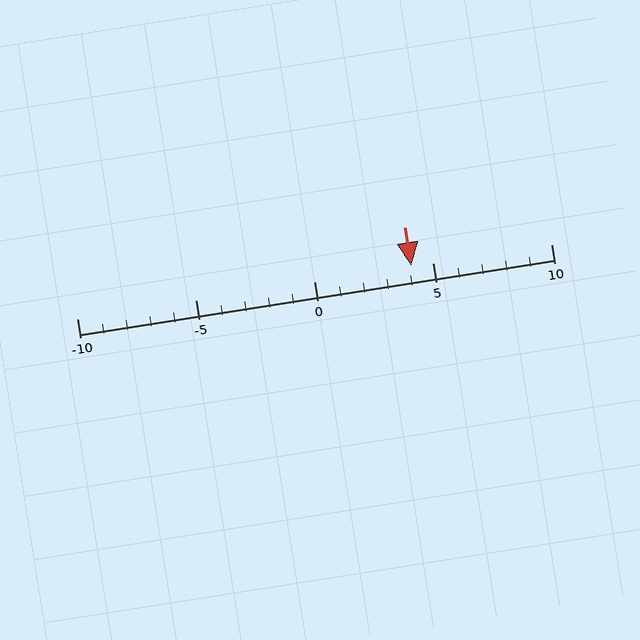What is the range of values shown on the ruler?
The ruler shows values from -10 to 10.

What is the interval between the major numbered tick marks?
The major tick marks are spaced 5 units apart.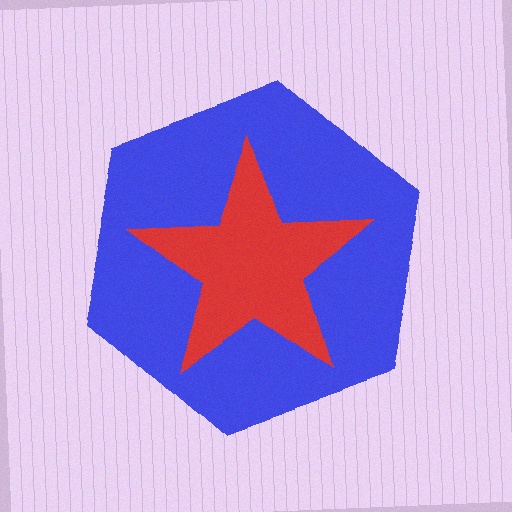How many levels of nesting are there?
2.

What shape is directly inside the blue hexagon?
The red star.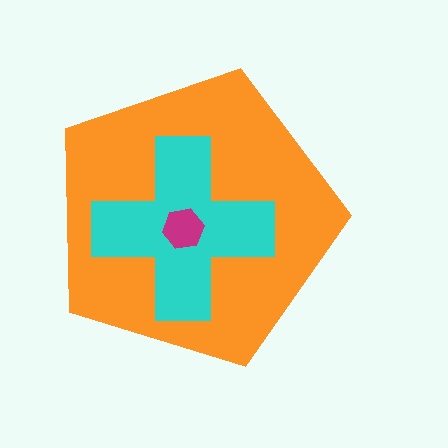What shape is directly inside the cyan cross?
The magenta hexagon.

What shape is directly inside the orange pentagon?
The cyan cross.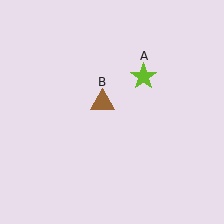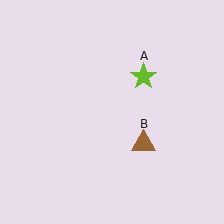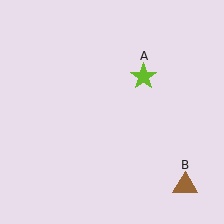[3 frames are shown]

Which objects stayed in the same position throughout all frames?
Lime star (object A) remained stationary.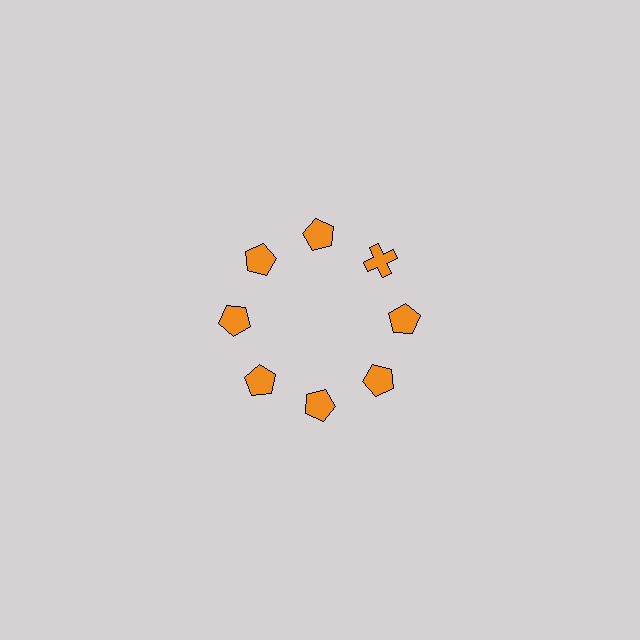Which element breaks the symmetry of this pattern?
The orange cross at roughly the 2 o'clock position breaks the symmetry. All other shapes are orange pentagons.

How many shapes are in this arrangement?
There are 8 shapes arranged in a ring pattern.